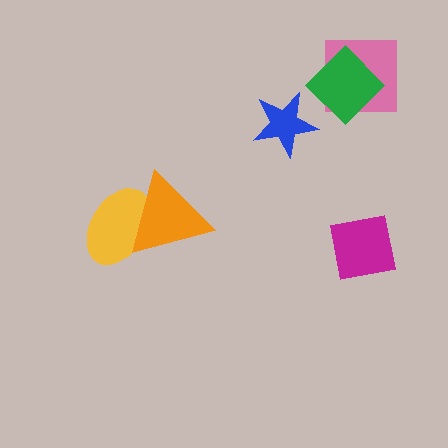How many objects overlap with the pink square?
1 object overlaps with the pink square.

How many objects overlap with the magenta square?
0 objects overlap with the magenta square.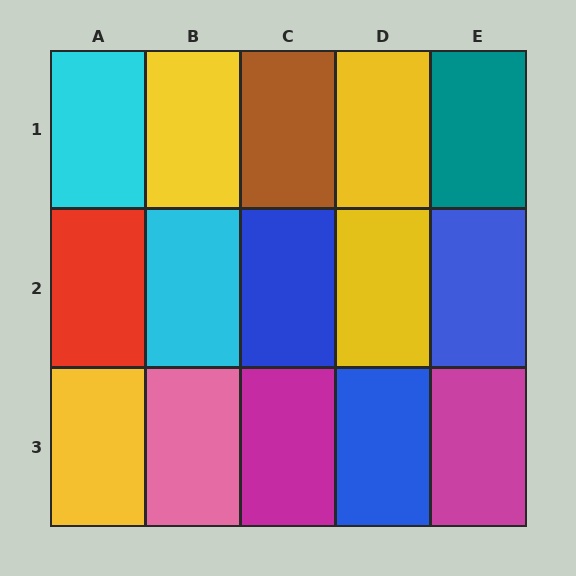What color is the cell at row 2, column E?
Blue.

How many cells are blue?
3 cells are blue.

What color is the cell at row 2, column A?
Red.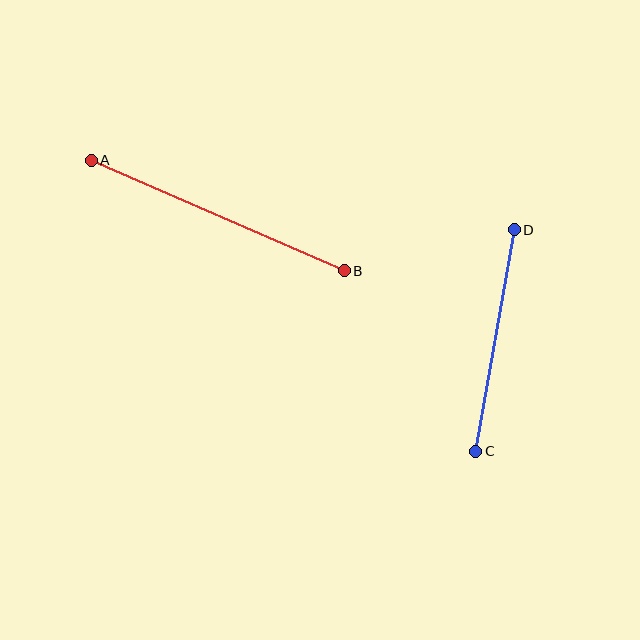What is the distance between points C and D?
The distance is approximately 225 pixels.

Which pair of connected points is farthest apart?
Points A and B are farthest apart.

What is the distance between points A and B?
The distance is approximately 276 pixels.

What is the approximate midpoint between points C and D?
The midpoint is at approximately (495, 341) pixels.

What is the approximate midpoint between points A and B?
The midpoint is at approximately (218, 215) pixels.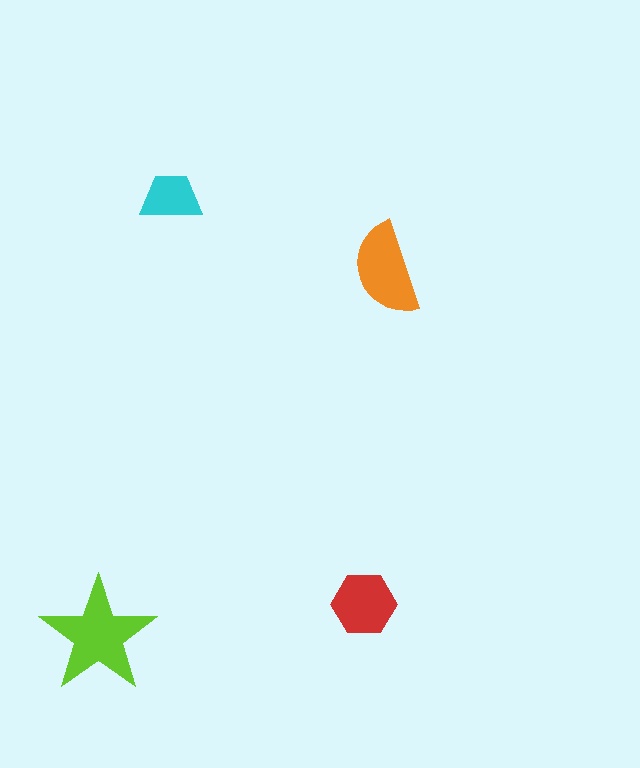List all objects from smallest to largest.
The cyan trapezoid, the red hexagon, the orange semicircle, the lime star.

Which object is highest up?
The cyan trapezoid is topmost.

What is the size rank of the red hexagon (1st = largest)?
3rd.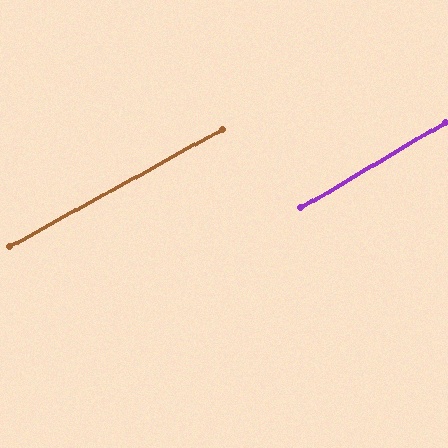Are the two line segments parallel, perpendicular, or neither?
Parallel — their directions differ by only 1.9°.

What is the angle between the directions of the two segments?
Approximately 2 degrees.